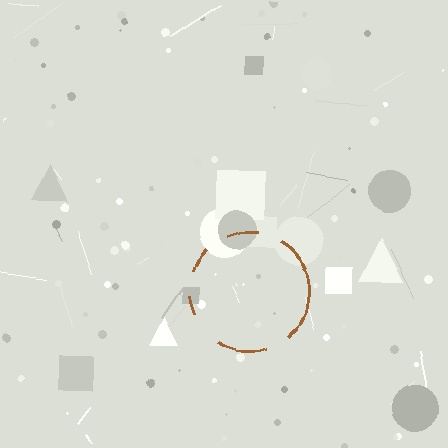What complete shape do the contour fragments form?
The contour fragments form a circle.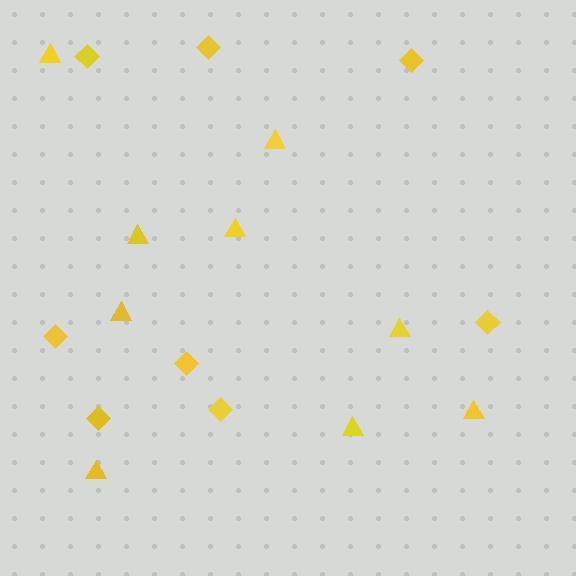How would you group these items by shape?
There are 2 groups: one group of triangles (9) and one group of diamonds (8).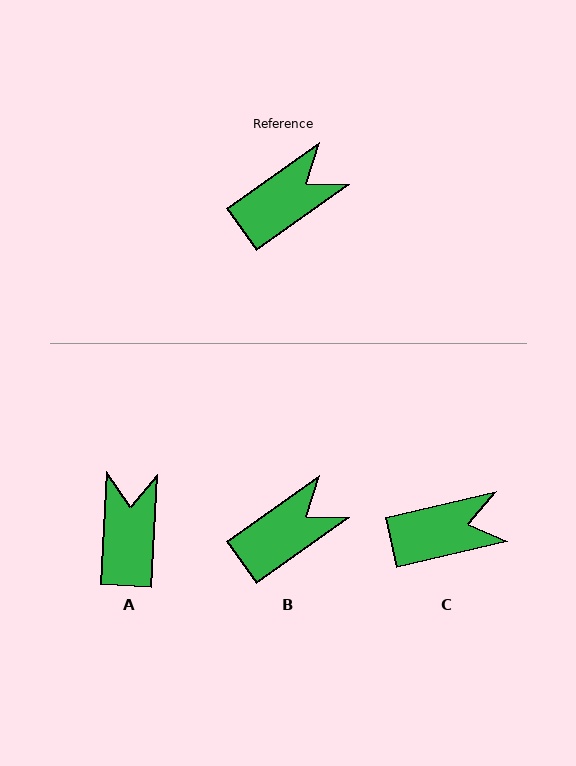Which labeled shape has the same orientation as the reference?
B.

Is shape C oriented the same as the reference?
No, it is off by about 23 degrees.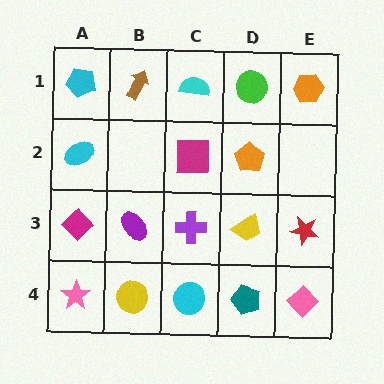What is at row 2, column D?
An orange pentagon.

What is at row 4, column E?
A pink diamond.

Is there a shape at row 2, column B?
No, that cell is empty.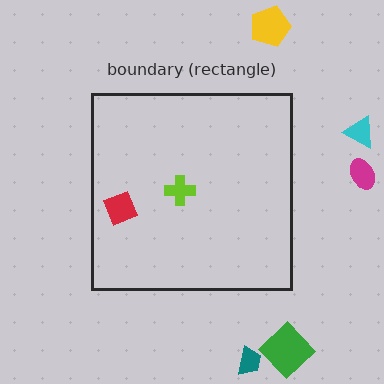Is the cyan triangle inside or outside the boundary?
Outside.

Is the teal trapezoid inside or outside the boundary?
Outside.